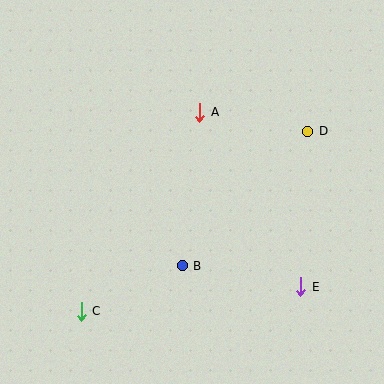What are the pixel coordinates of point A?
Point A is at (200, 112).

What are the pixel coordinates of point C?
Point C is at (81, 311).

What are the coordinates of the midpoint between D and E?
The midpoint between D and E is at (304, 209).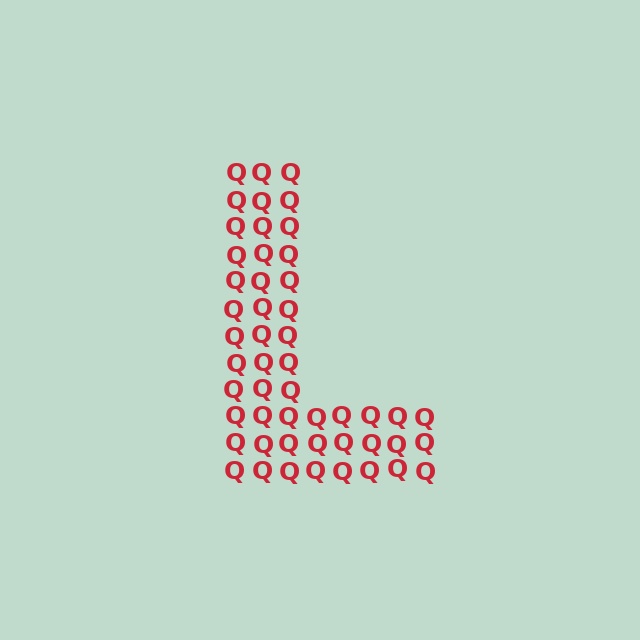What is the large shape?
The large shape is the letter L.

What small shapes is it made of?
It is made of small letter Q's.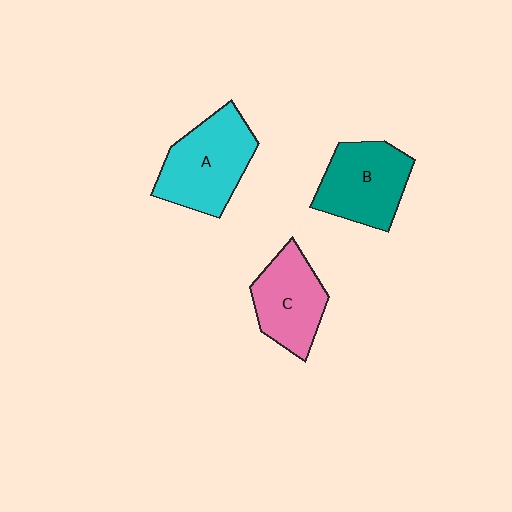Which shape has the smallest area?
Shape C (pink).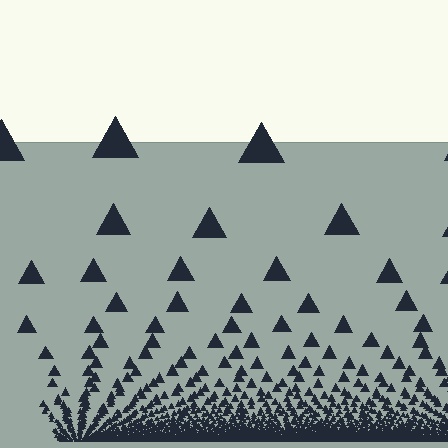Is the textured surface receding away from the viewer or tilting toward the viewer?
The surface appears to tilt toward the viewer. Texture elements get larger and sparser toward the top.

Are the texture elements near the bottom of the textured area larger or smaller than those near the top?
Smaller. The gradient is inverted — elements near the bottom are smaller and denser.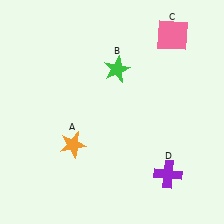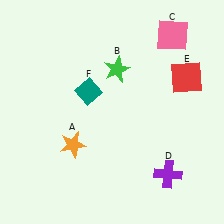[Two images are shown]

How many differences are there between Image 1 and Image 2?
There are 2 differences between the two images.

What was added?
A red square (E), a teal diamond (F) were added in Image 2.